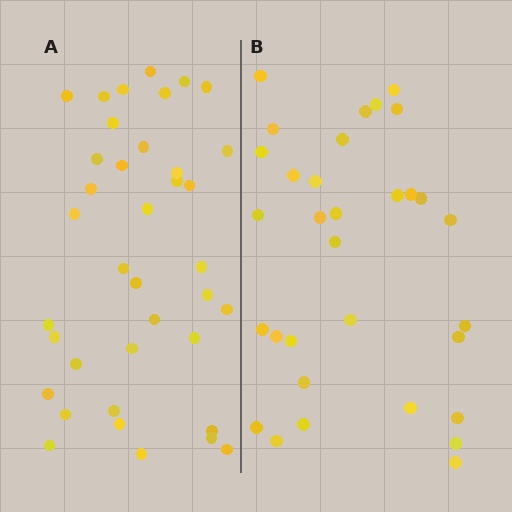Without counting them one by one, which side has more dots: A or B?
Region A (the left region) has more dots.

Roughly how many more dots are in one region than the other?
Region A has about 6 more dots than region B.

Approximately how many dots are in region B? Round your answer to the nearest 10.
About 30 dots. (The exact count is 32, which rounds to 30.)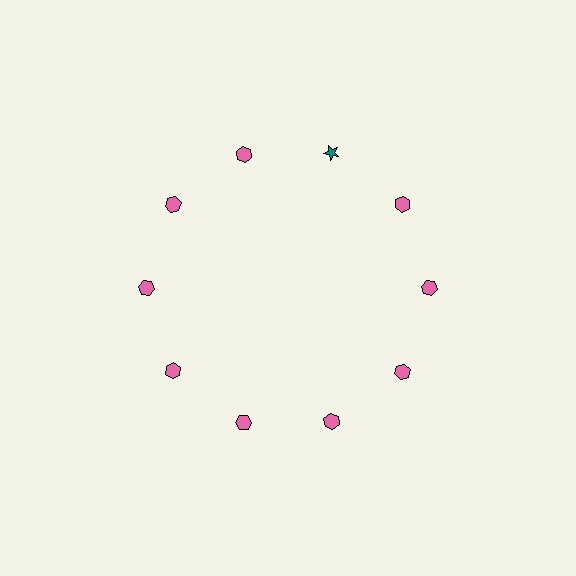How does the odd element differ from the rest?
It differs in both color (teal instead of pink) and shape (star instead of hexagon).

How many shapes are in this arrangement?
There are 10 shapes arranged in a ring pattern.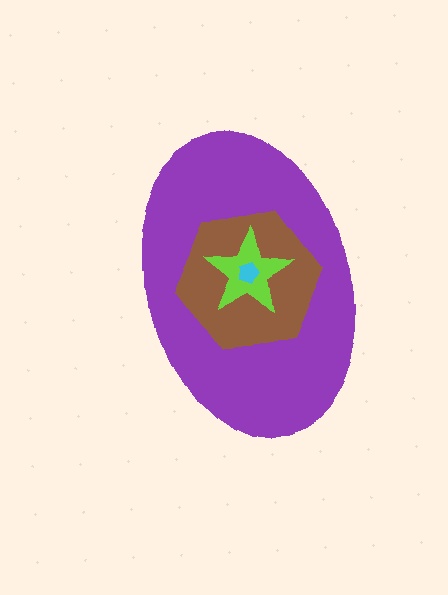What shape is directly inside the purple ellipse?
The brown hexagon.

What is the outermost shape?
The purple ellipse.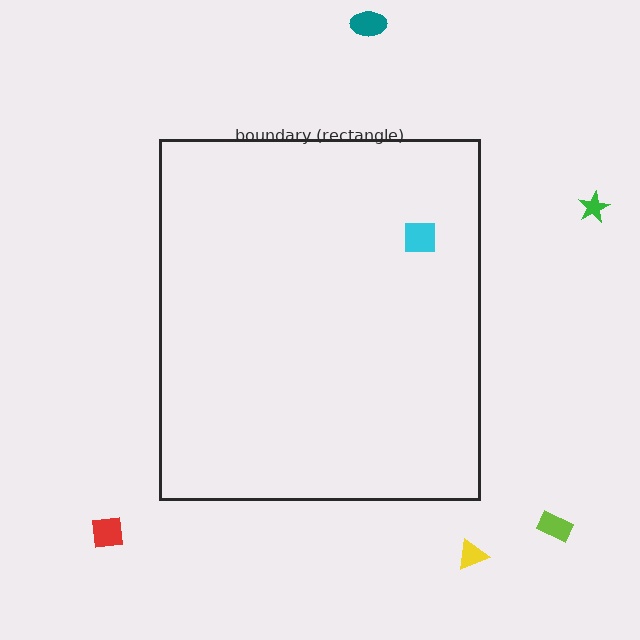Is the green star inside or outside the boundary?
Outside.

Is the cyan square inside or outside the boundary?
Inside.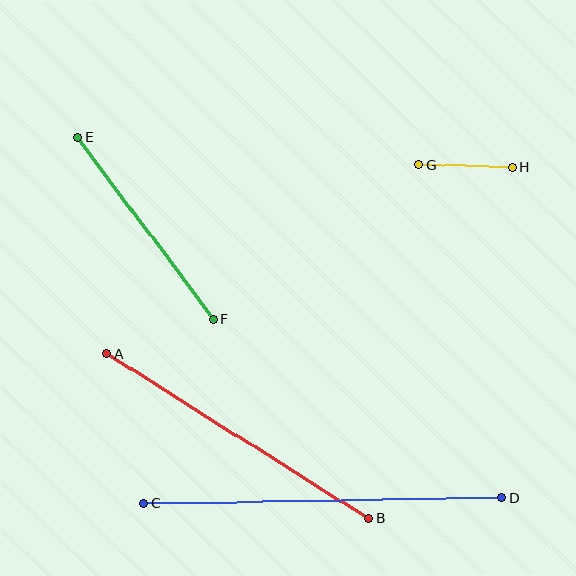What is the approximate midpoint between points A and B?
The midpoint is at approximately (237, 436) pixels.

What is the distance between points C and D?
The distance is approximately 358 pixels.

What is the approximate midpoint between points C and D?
The midpoint is at approximately (323, 501) pixels.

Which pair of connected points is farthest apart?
Points C and D are farthest apart.